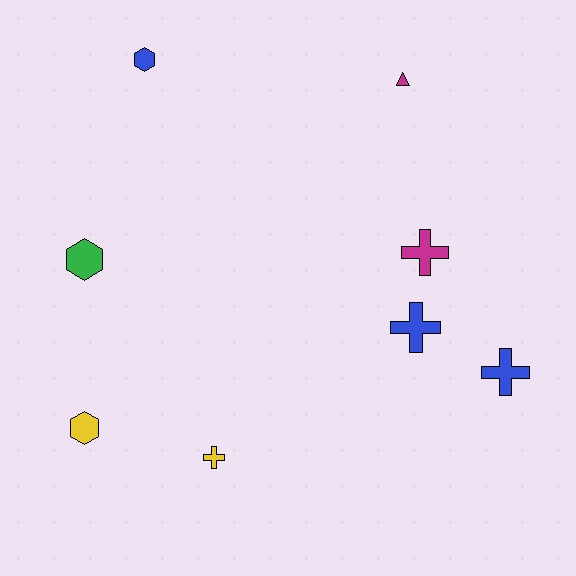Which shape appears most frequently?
Cross, with 4 objects.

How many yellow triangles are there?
There are no yellow triangles.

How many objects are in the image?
There are 8 objects.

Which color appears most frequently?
Blue, with 3 objects.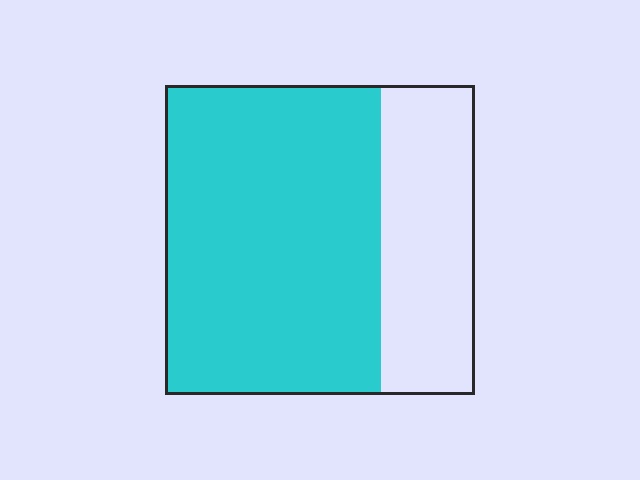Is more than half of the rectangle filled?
Yes.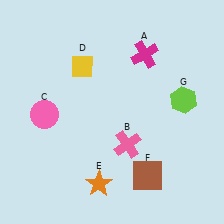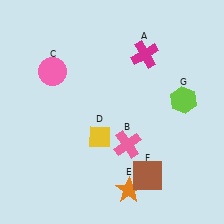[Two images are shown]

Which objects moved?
The objects that moved are: the pink circle (C), the yellow diamond (D), the orange star (E).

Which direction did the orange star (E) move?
The orange star (E) moved right.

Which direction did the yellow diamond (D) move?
The yellow diamond (D) moved down.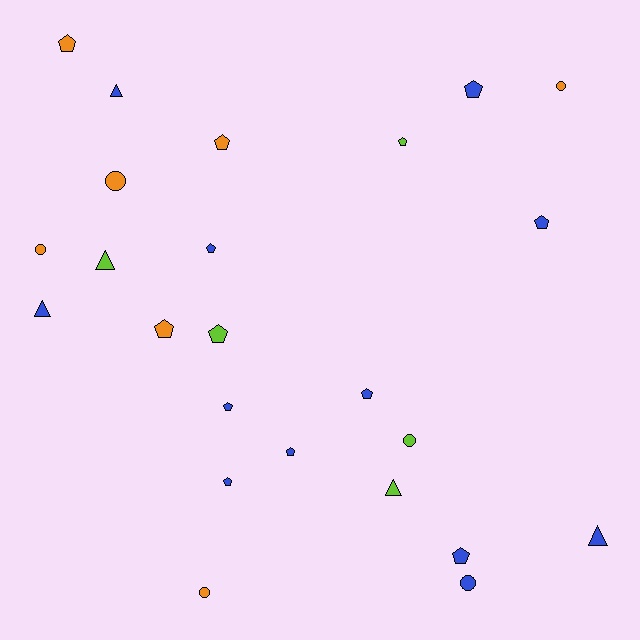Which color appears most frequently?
Blue, with 12 objects.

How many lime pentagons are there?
There are 2 lime pentagons.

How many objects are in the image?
There are 24 objects.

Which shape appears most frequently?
Pentagon, with 13 objects.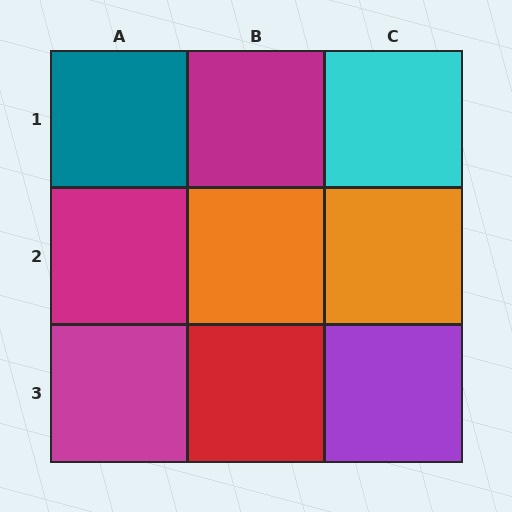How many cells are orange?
2 cells are orange.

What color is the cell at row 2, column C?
Orange.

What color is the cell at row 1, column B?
Magenta.